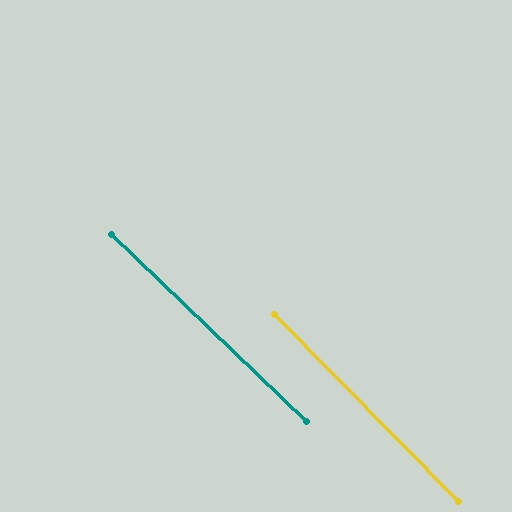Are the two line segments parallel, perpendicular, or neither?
Parallel — their directions differ by only 1.8°.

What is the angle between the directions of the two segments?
Approximately 2 degrees.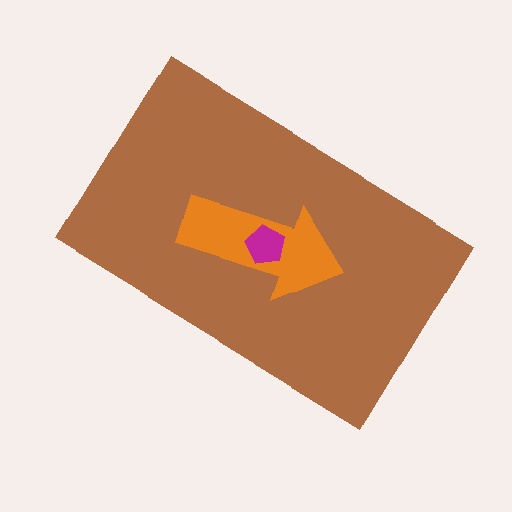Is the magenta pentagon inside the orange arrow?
Yes.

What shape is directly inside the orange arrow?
The magenta pentagon.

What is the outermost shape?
The brown rectangle.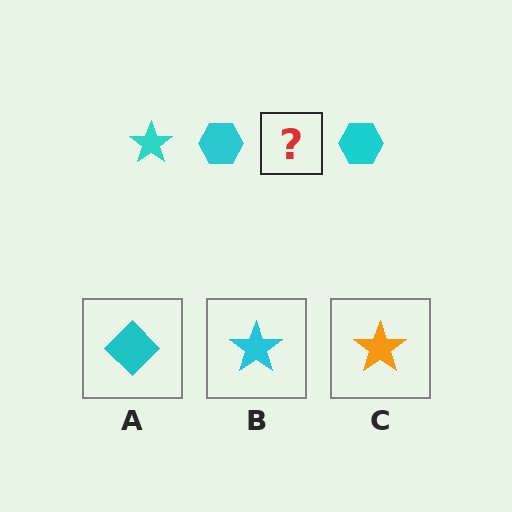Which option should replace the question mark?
Option B.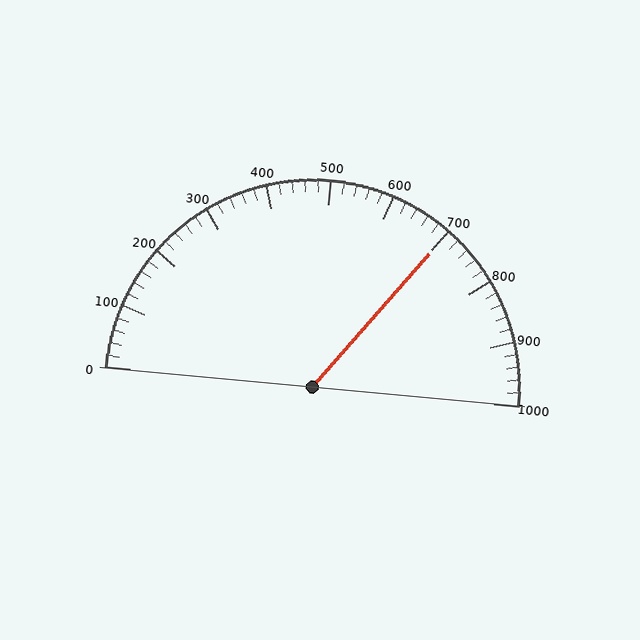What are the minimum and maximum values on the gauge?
The gauge ranges from 0 to 1000.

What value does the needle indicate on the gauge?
The needle indicates approximately 700.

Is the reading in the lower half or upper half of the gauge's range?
The reading is in the upper half of the range (0 to 1000).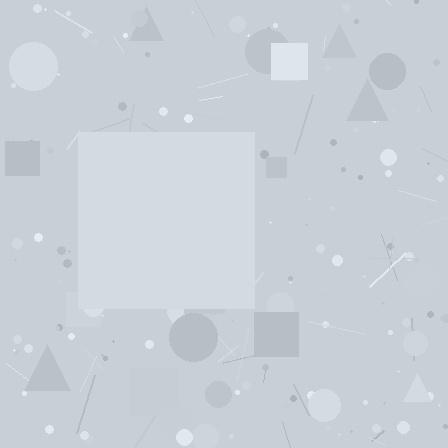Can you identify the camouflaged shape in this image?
The camouflaged shape is a square.